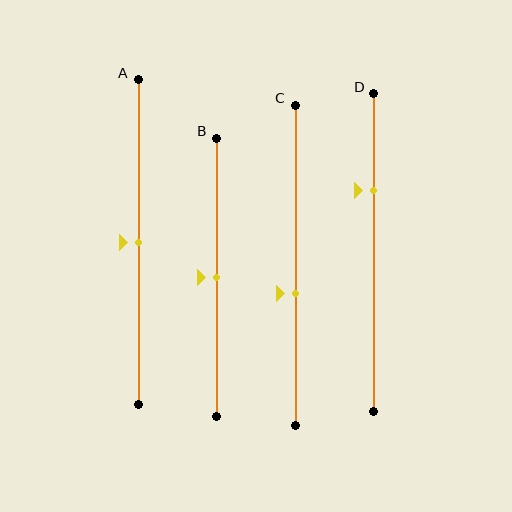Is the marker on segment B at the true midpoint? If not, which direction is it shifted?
Yes, the marker on segment B is at the true midpoint.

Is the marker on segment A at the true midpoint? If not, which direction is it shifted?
Yes, the marker on segment A is at the true midpoint.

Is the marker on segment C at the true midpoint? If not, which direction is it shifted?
No, the marker on segment C is shifted downward by about 9% of the segment length.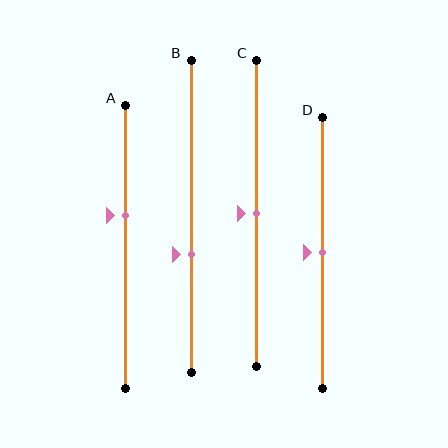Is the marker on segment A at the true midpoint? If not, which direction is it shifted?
No, the marker on segment A is shifted upward by about 11% of the segment length.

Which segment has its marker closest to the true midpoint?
Segment C has its marker closest to the true midpoint.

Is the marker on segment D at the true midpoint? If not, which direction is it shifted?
Yes, the marker on segment D is at the true midpoint.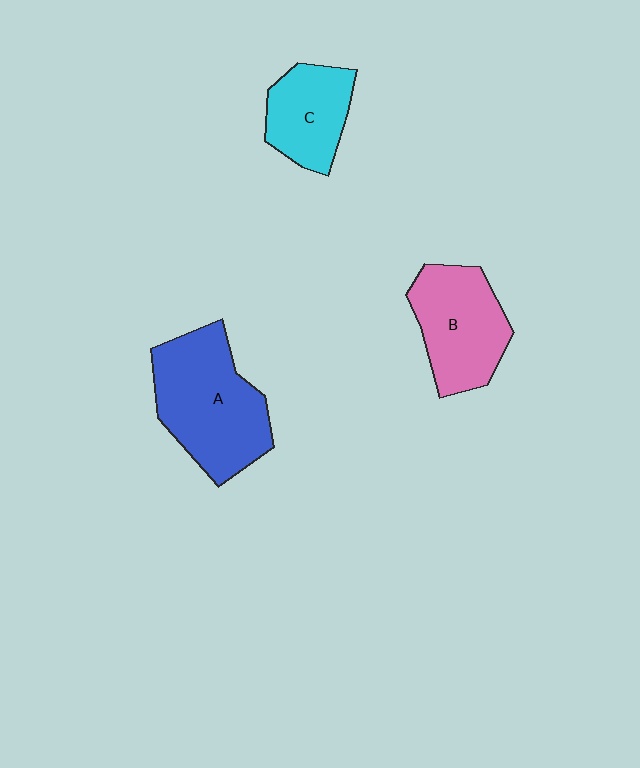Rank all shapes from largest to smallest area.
From largest to smallest: A (blue), B (pink), C (cyan).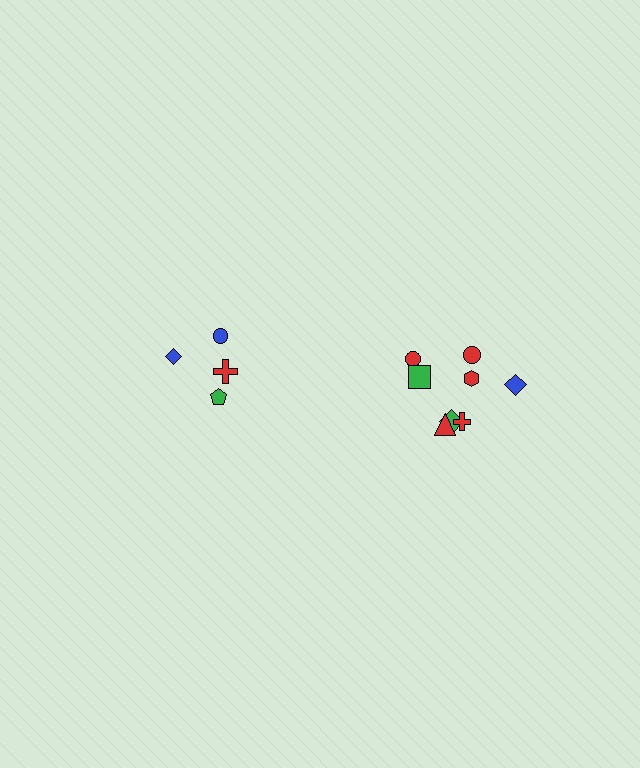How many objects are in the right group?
There are 8 objects.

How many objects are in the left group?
There are 4 objects.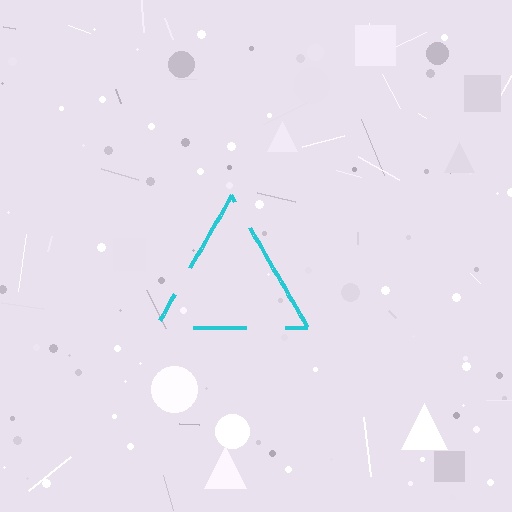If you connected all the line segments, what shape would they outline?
They would outline a triangle.